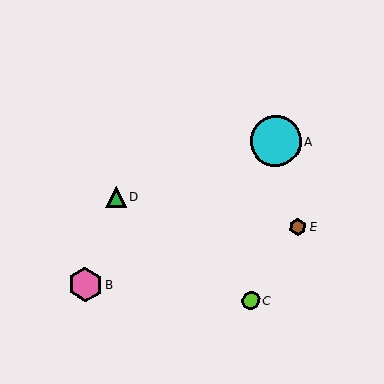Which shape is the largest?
The cyan circle (labeled A) is the largest.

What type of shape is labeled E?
Shape E is a brown hexagon.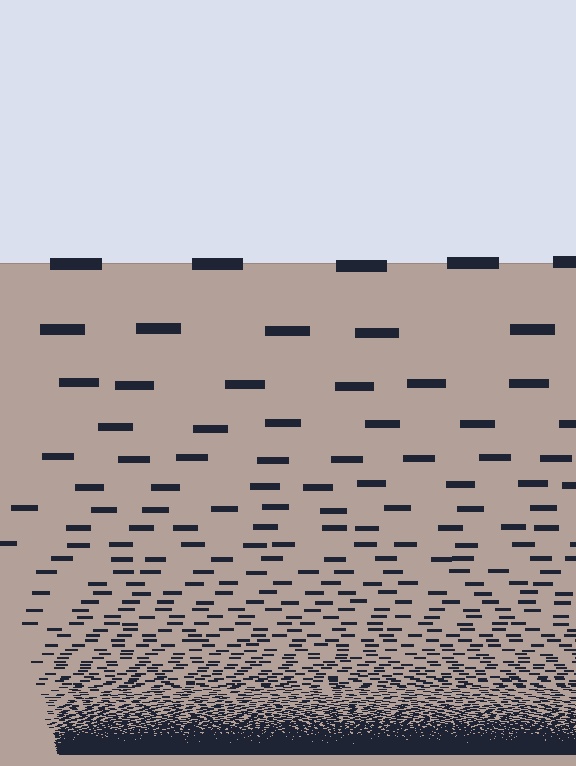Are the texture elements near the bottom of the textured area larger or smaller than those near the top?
Smaller. The gradient is inverted — elements near the bottom are smaller and denser.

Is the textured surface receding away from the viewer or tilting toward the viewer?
The surface appears to tilt toward the viewer. Texture elements get larger and sparser toward the top.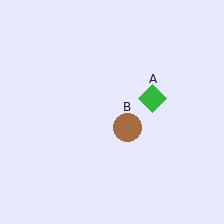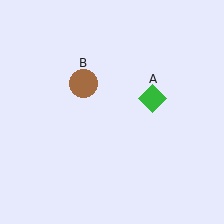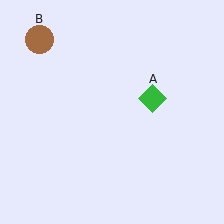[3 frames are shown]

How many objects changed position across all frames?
1 object changed position: brown circle (object B).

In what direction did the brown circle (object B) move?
The brown circle (object B) moved up and to the left.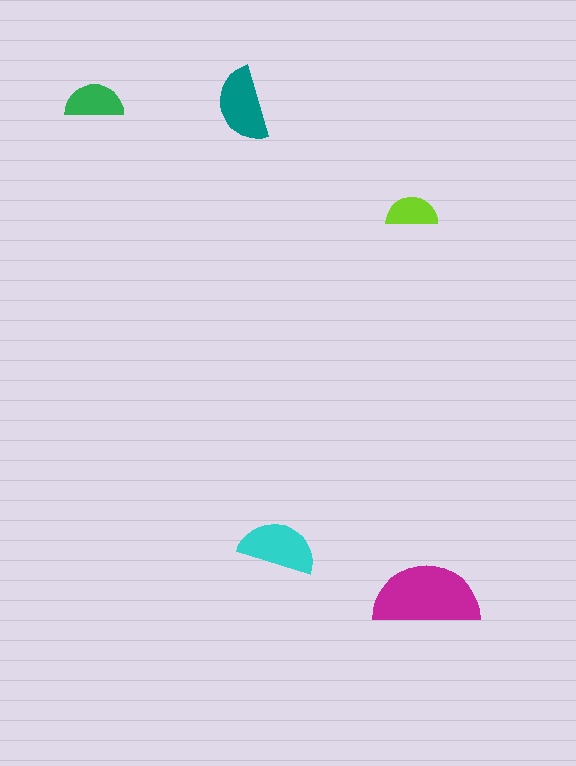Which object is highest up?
The green semicircle is topmost.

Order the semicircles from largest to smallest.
the magenta one, the cyan one, the teal one, the green one, the lime one.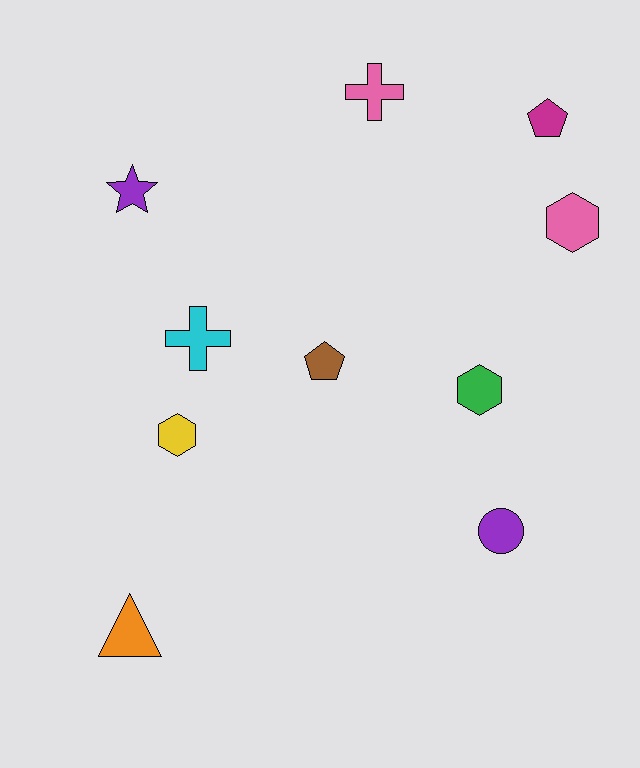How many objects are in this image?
There are 10 objects.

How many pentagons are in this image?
There are 2 pentagons.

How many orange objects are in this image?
There is 1 orange object.